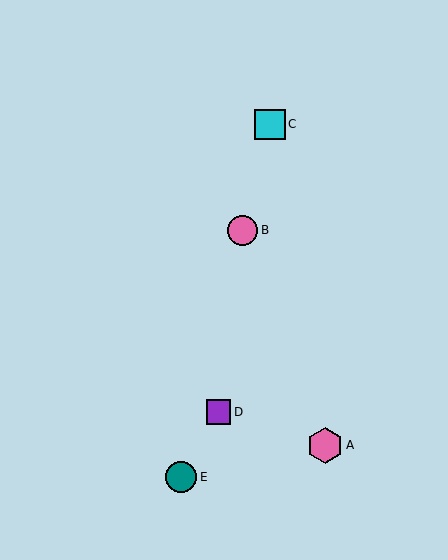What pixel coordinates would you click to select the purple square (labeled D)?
Click at (219, 412) to select the purple square D.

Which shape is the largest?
The pink hexagon (labeled A) is the largest.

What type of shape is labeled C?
Shape C is a cyan square.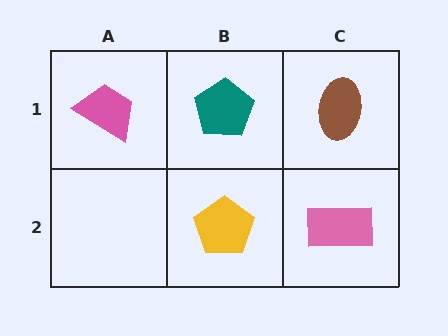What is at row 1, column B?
A teal pentagon.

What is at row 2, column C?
A pink rectangle.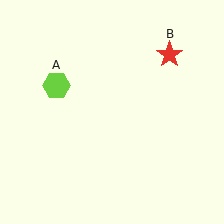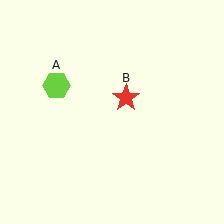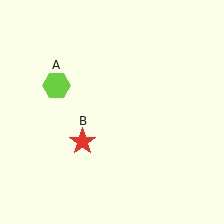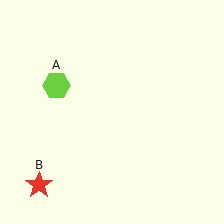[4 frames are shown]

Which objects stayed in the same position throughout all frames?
Lime hexagon (object A) remained stationary.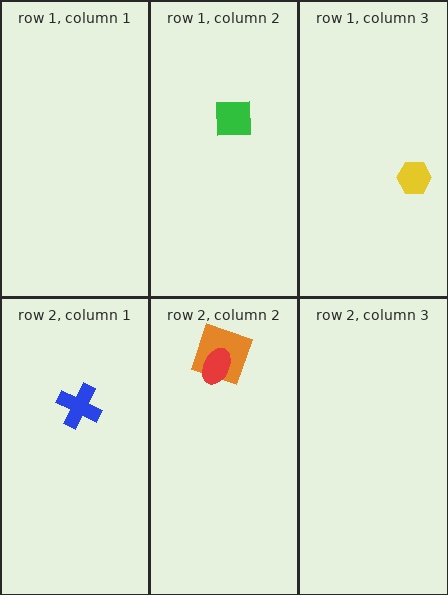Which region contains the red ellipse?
The row 2, column 2 region.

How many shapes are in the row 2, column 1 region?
1.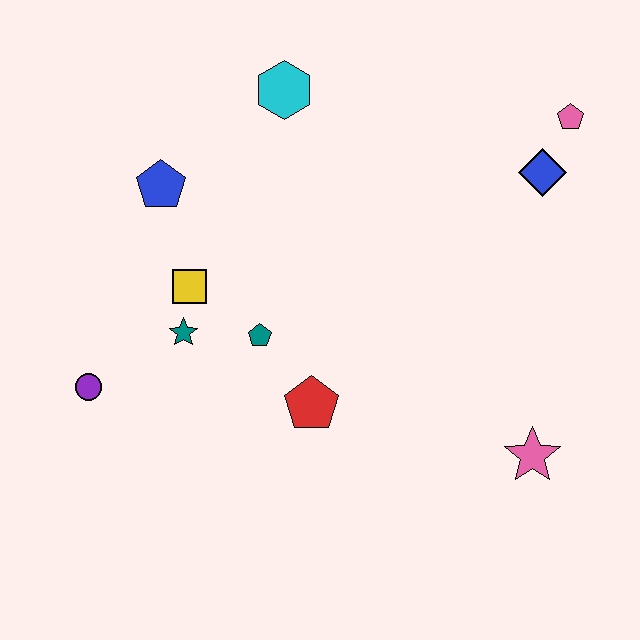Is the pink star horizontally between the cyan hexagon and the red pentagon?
No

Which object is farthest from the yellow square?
The pink pentagon is farthest from the yellow square.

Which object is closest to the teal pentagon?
The teal star is closest to the teal pentagon.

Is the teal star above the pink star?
Yes